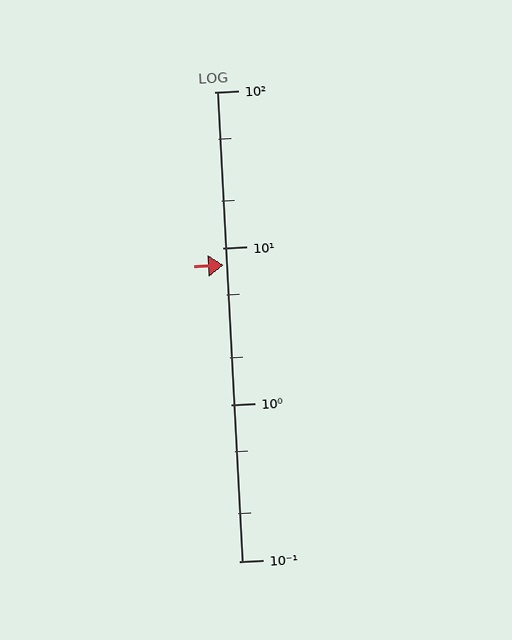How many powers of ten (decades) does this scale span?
The scale spans 3 decades, from 0.1 to 100.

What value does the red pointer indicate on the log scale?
The pointer indicates approximately 7.8.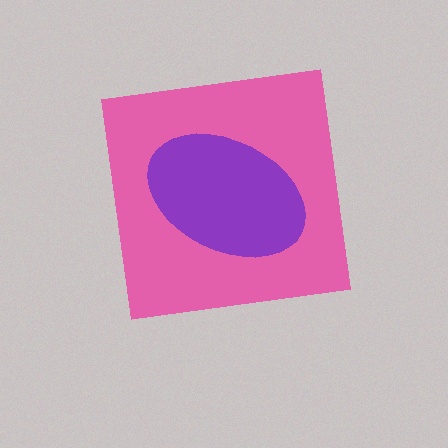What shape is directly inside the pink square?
The purple ellipse.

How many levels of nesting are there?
2.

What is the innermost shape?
The purple ellipse.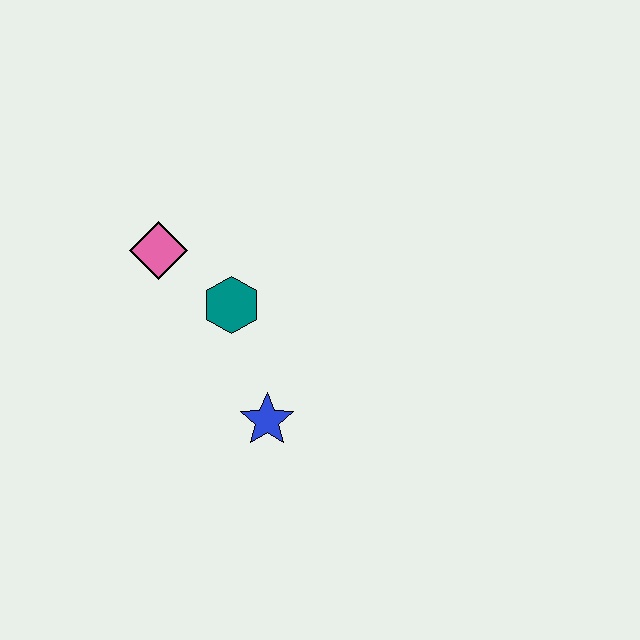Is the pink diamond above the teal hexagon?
Yes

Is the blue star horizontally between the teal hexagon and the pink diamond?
No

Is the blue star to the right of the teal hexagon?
Yes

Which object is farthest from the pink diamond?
The blue star is farthest from the pink diamond.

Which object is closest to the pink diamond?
The teal hexagon is closest to the pink diamond.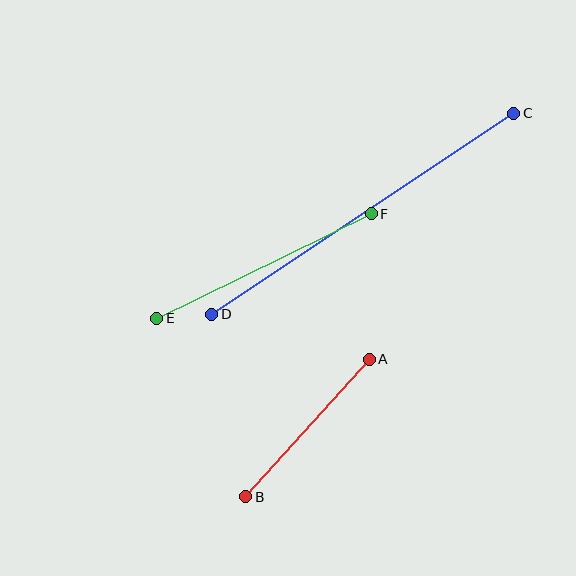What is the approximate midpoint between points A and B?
The midpoint is at approximately (307, 428) pixels.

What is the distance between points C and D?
The distance is approximately 363 pixels.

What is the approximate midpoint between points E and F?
The midpoint is at approximately (264, 266) pixels.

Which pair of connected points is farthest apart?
Points C and D are farthest apart.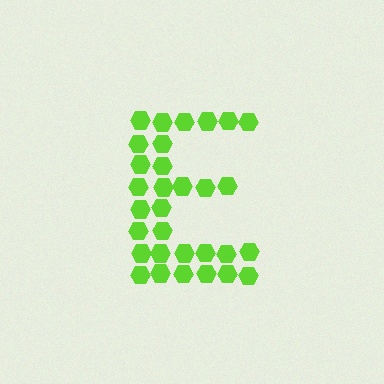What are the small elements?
The small elements are hexagons.